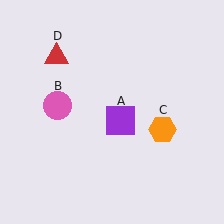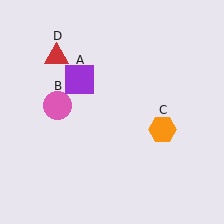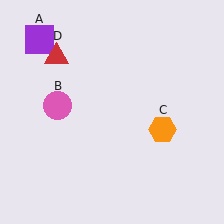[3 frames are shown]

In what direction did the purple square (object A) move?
The purple square (object A) moved up and to the left.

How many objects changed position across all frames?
1 object changed position: purple square (object A).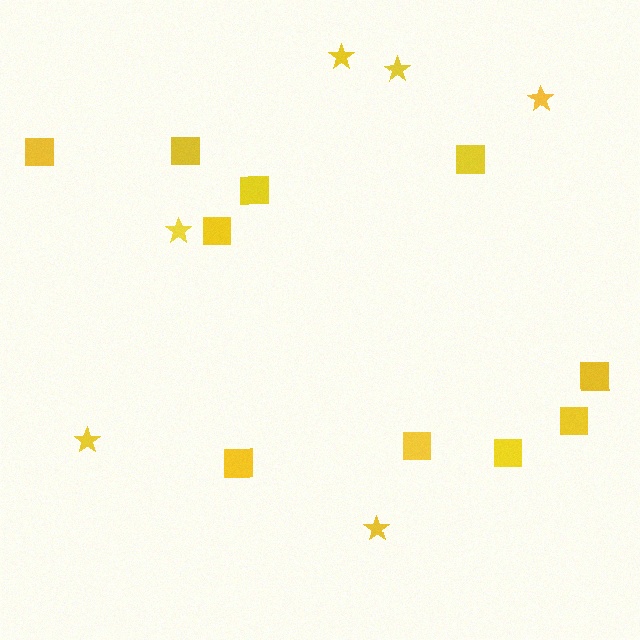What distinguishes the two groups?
There are 2 groups: one group of stars (6) and one group of squares (10).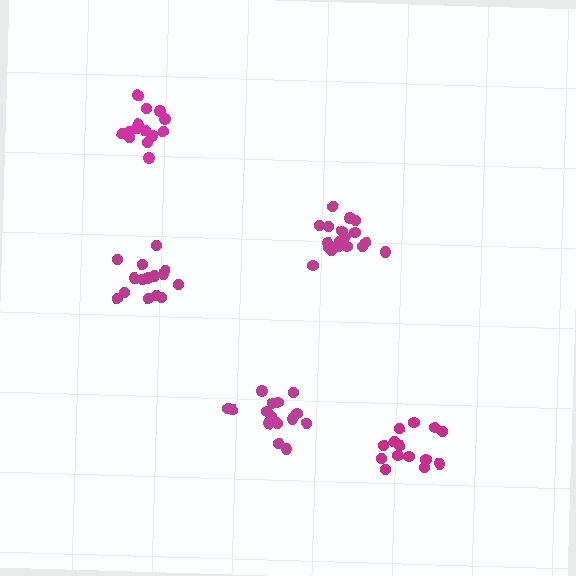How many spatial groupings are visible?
There are 5 spatial groupings.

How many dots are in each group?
Group 1: 15 dots, Group 2: 18 dots, Group 3: 16 dots, Group 4: 15 dots, Group 5: 14 dots (78 total).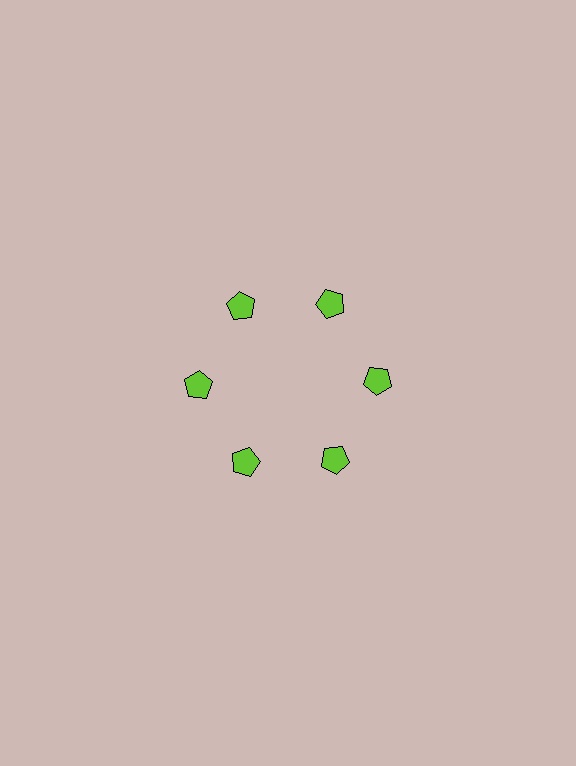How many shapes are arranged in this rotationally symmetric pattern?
There are 6 shapes, arranged in 6 groups of 1.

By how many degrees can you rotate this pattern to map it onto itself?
The pattern maps onto itself every 60 degrees of rotation.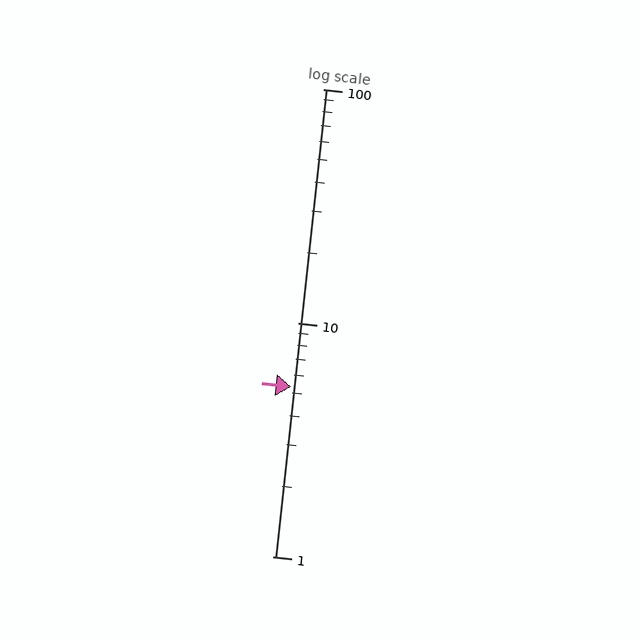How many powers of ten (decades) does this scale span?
The scale spans 2 decades, from 1 to 100.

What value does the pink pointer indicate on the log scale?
The pointer indicates approximately 5.3.